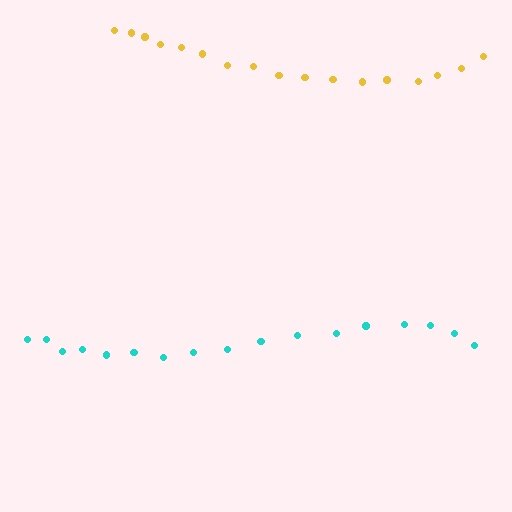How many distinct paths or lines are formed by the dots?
There are 2 distinct paths.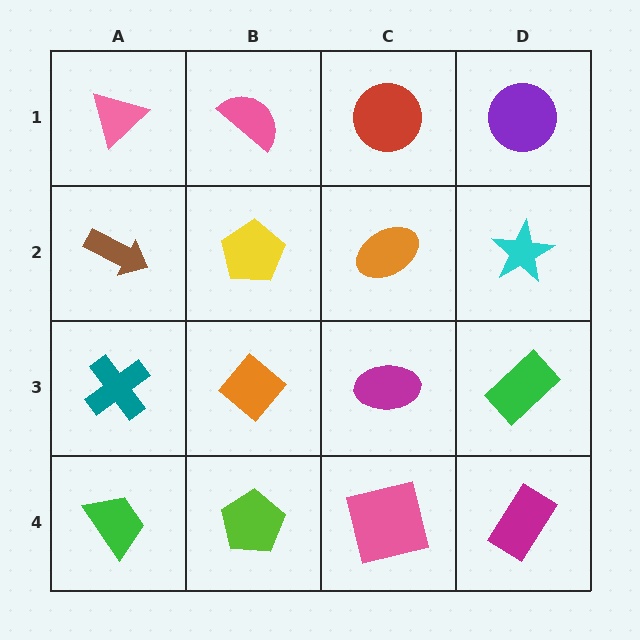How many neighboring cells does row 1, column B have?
3.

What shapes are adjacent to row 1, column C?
An orange ellipse (row 2, column C), a pink semicircle (row 1, column B), a purple circle (row 1, column D).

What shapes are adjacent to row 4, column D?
A green rectangle (row 3, column D), a pink square (row 4, column C).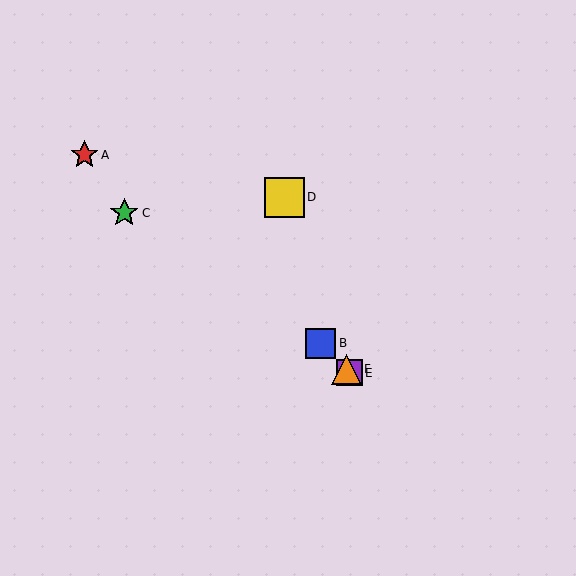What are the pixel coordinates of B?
Object B is at (321, 343).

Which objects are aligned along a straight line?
Objects B, E, F are aligned along a straight line.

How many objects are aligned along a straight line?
3 objects (B, E, F) are aligned along a straight line.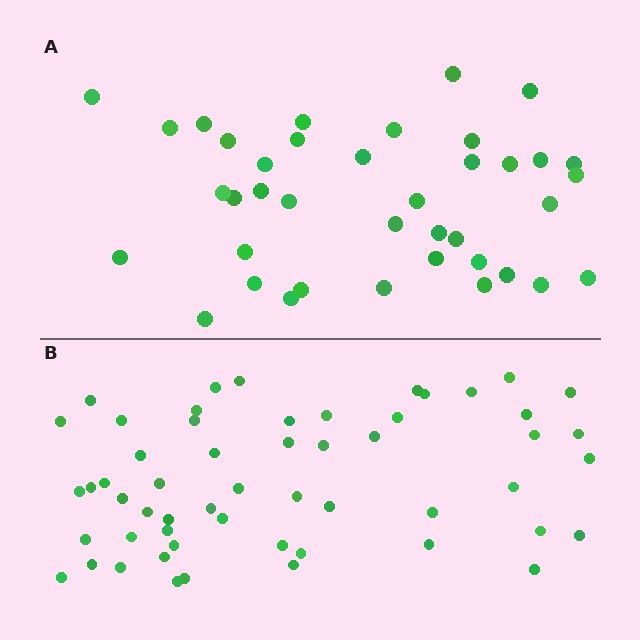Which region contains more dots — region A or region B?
Region B (the bottom region) has more dots.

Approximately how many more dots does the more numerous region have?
Region B has approximately 15 more dots than region A.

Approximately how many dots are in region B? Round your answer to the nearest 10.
About 60 dots. (The exact count is 55, which rounds to 60.)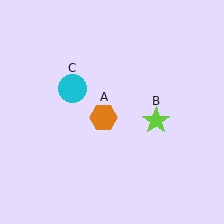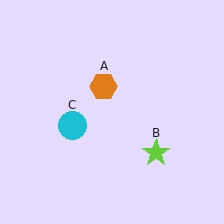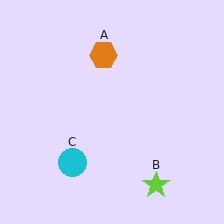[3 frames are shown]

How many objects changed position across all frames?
3 objects changed position: orange hexagon (object A), lime star (object B), cyan circle (object C).